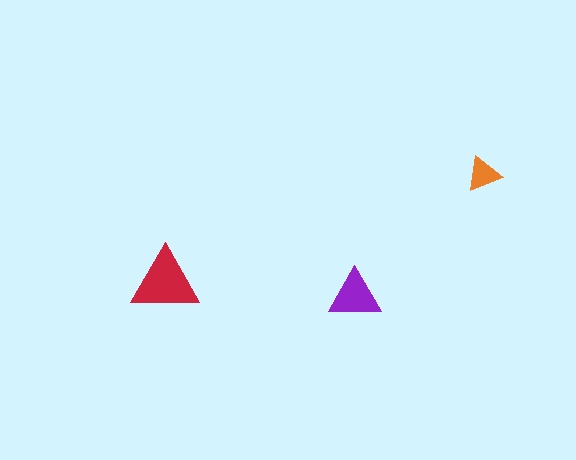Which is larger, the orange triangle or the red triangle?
The red one.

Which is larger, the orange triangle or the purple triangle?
The purple one.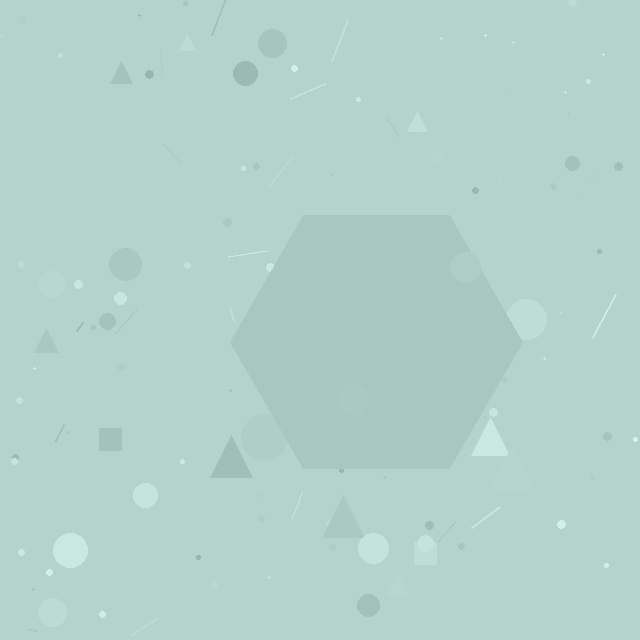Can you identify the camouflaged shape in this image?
The camouflaged shape is a hexagon.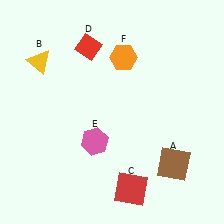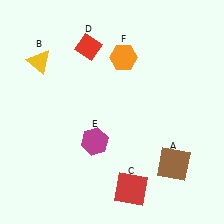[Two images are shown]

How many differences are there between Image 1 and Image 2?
There is 1 difference between the two images.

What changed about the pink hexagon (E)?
In Image 1, E is pink. In Image 2, it changed to magenta.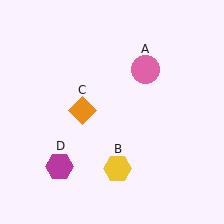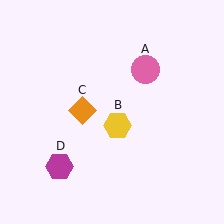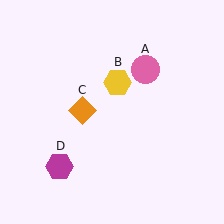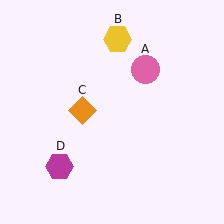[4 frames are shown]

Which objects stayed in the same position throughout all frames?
Pink circle (object A) and orange diamond (object C) and magenta hexagon (object D) remained stationary.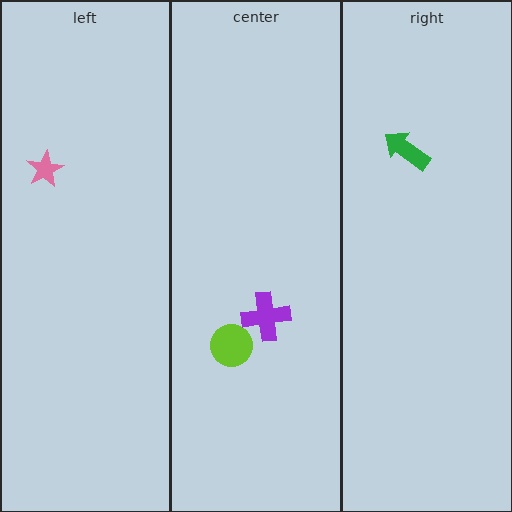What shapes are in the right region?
The green arrow.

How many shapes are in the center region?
2.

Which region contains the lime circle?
The center region.